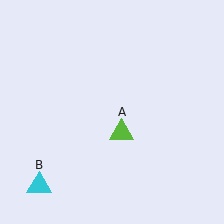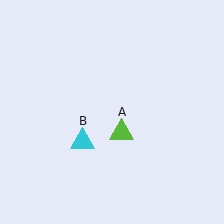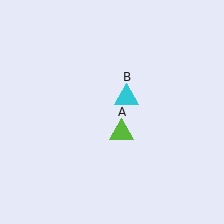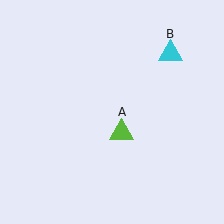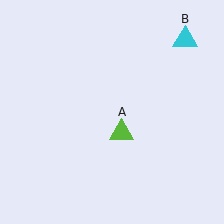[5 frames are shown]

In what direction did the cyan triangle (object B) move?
The cyan triangle (object B) moved up and to the right.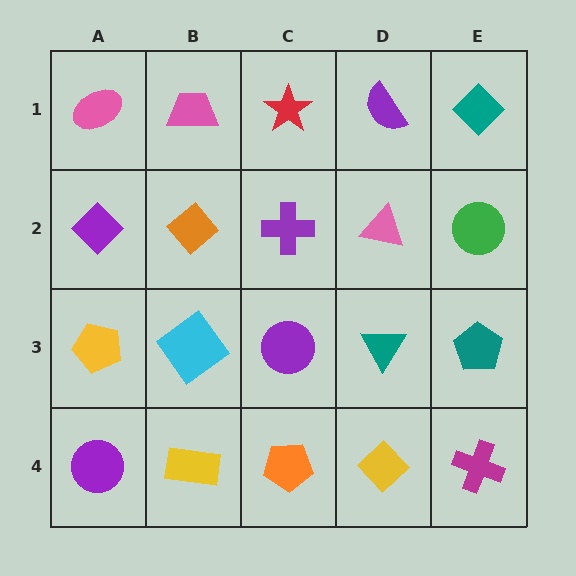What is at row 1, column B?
A pink trapezoid.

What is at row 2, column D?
A pink triangle.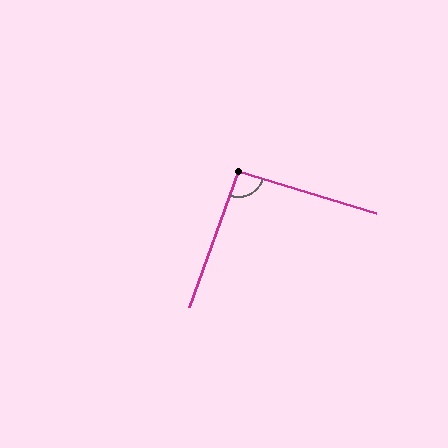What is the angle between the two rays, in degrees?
Approximately 93 degrees.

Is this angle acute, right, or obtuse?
It is approximately a right angle.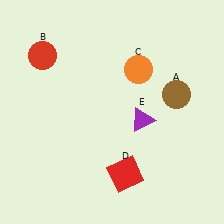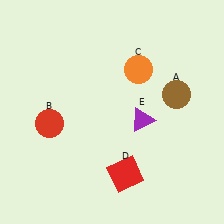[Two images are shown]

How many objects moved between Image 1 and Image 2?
1 object moved between the two images.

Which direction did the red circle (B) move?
The red circle (B) moved down.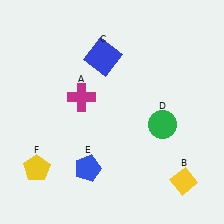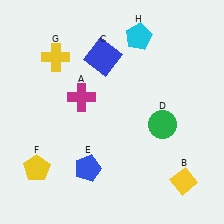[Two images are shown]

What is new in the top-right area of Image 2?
A cyan pentagon (H) was added in the top-right area of Image 2.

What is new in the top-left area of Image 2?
A yellow cross (G) was added in the top-left area of Image 2.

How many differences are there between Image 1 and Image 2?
There are 2 differences between the two images.